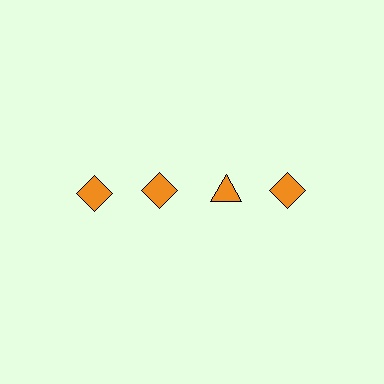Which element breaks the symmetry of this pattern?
The orange triangle in the top row, center column breaks the symmetry. All other shapes are orange diamonds.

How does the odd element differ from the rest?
It has a different shape: triangle instead of diamond.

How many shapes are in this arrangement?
There are 4 shapes arranged in a grid pattern.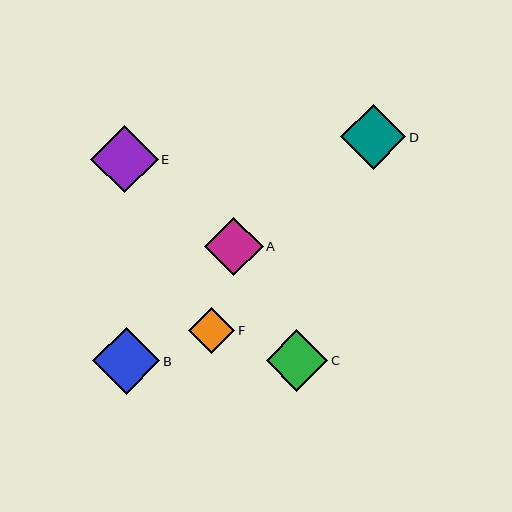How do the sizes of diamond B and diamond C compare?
Diamond B and diamond C are approximately the same size.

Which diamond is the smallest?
Diamond F is the smallest with a size of approximately 46 pixels.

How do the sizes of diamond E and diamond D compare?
Diamond E and diamond D are approximately the same size.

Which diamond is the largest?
Diamond E is the largest with a size of approximately 67 pixels.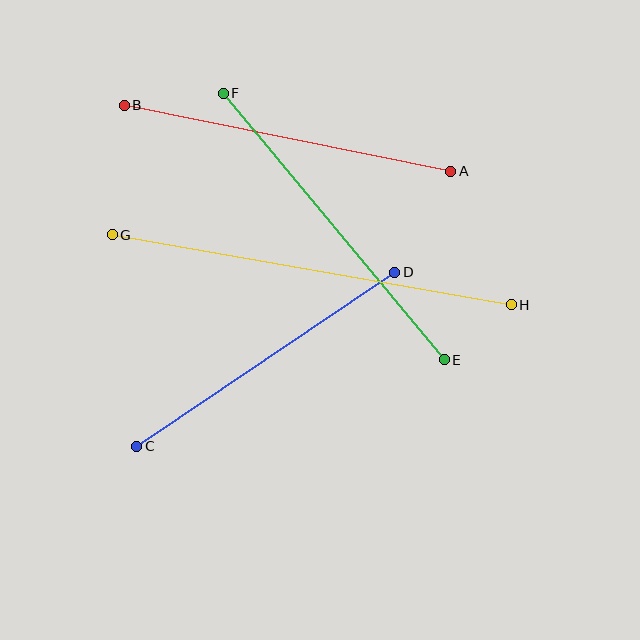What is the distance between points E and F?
The distance is approximately 346 pixels.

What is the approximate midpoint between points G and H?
The midpoint is at approximately (312, 270) pixels.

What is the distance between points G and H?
The distance is approximately 405 pixels.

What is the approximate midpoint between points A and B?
The midpoint is at approximately (287, 138) pixels.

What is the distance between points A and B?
The distance is approximately 333 pixels.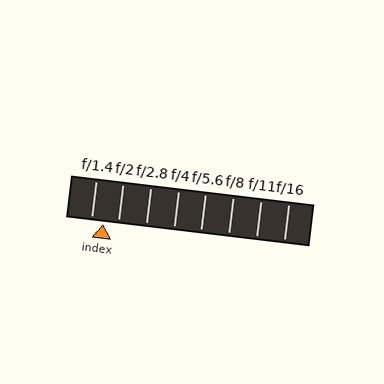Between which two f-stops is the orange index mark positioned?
The index mark is between f/1.4 and f/2.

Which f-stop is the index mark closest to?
The index mark is closest to f/1.4.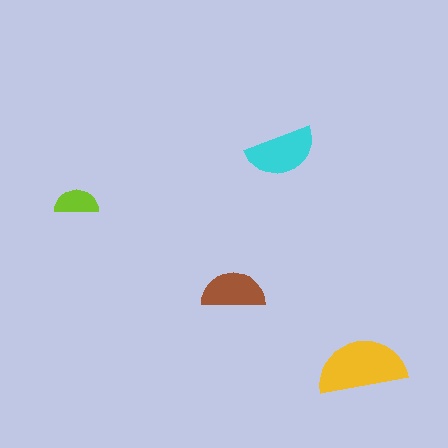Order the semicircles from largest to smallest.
the yellow one, the cyan one, the brown one, the lime one.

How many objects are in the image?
There are 4 objects in the image.